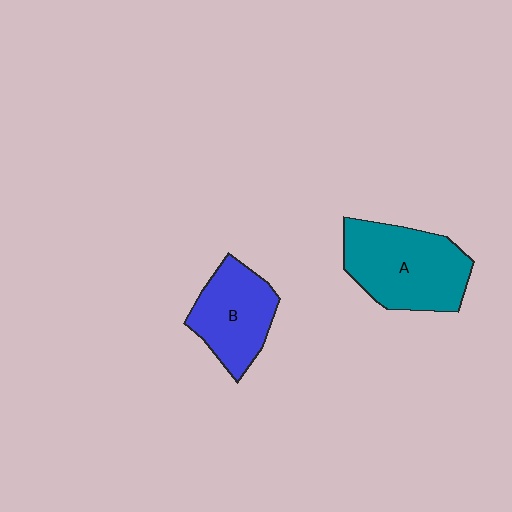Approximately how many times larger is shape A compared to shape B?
Approximately 1.4 times.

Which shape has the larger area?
Shape A (teal).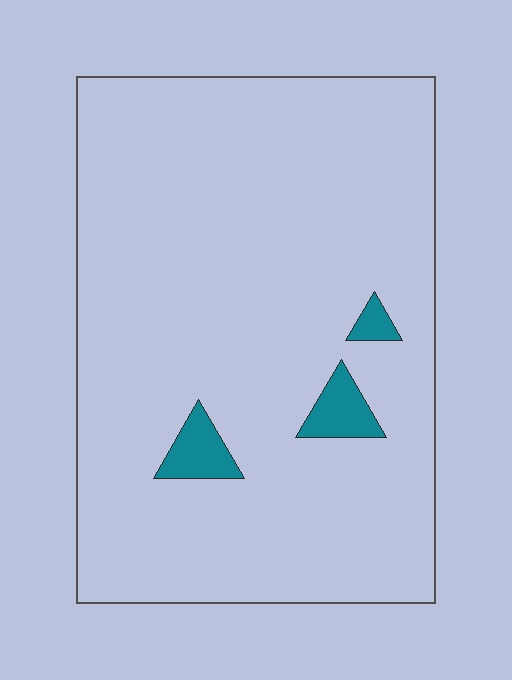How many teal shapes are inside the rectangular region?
3.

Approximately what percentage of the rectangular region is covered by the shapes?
Approximately 5%.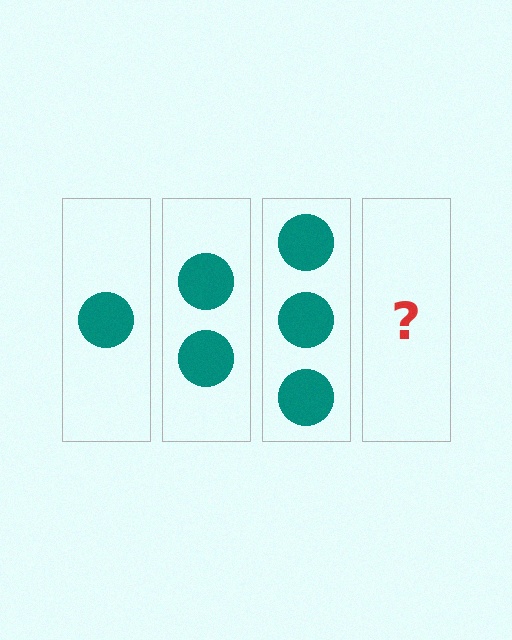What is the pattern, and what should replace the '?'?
The pattern is that each step adds one more circle. The '?' should be 4 circles.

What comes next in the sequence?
The next element should be 4 circles.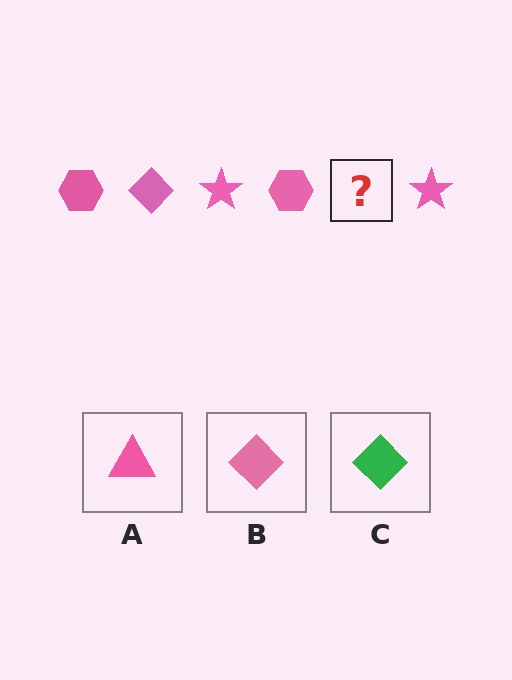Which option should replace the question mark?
Option B.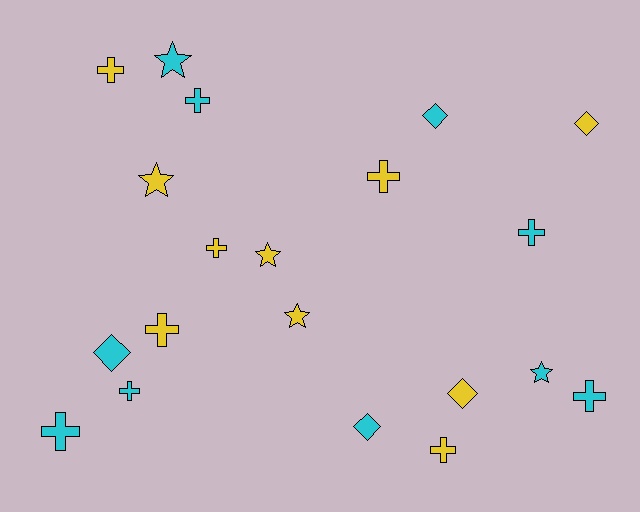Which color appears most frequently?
Cyan, with 10 objects.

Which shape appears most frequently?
Cross, with 10 objects.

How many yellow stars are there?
There are 3 yellow stars.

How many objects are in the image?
There are 20 objects.